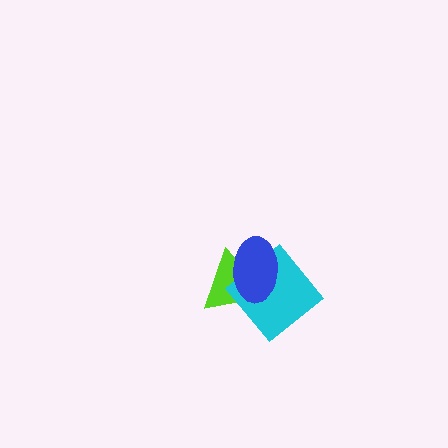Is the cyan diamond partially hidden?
Yes, it is partially covered by another shape.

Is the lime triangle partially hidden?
Yes, it is partially covered by another shape.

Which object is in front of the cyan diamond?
The blue ellipse is in front of the cyan diamond.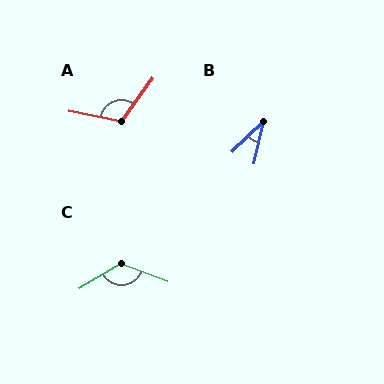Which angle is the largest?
C, at approximately 129 degrees.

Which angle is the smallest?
B, at approximately 34 degrees.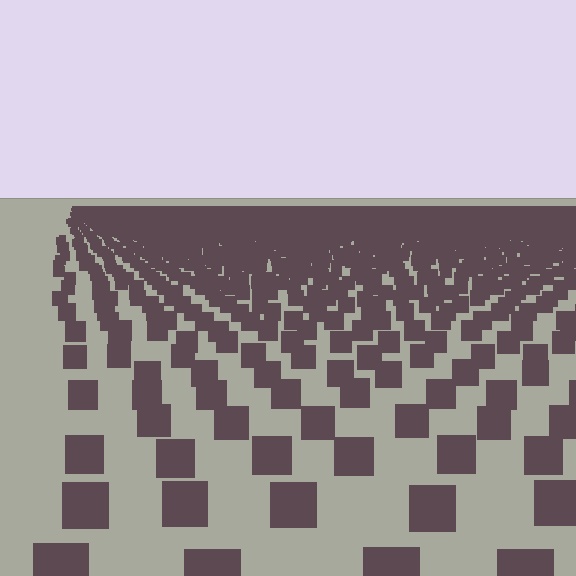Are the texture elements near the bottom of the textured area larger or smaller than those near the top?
Larger. Near the bottom, elements are closer to the viewer and appear at a bigger on-screen size.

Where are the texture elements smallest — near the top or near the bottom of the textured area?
Near the top.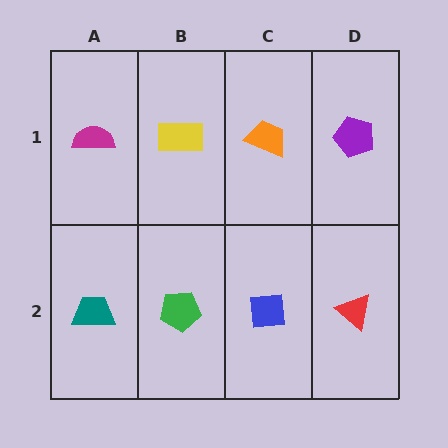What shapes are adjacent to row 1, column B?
A green pentagon (row 2, column B), a magenta semicircle (row 1, column A), an orange trapezoid (row 1, column C).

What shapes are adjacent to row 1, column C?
A blue square (row 2, column C), a yellow rectangle (row 1, column B), a purple pentagon (row 1, column D).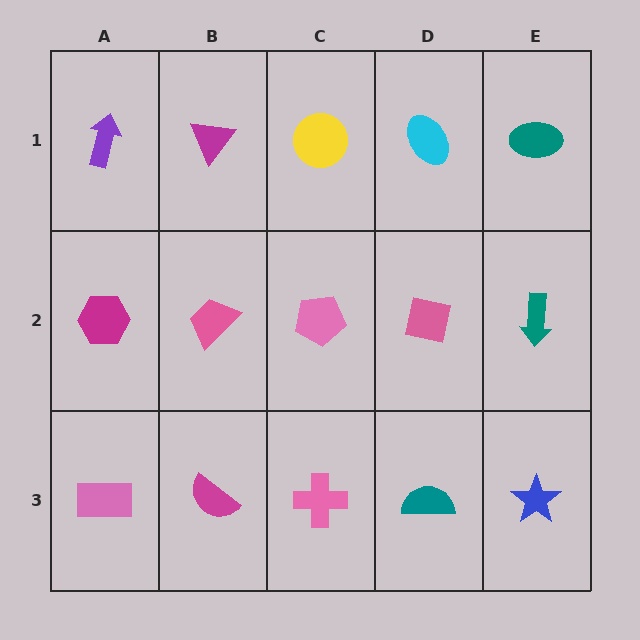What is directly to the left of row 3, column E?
A teal semicircle.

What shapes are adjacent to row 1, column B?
A pink trapezoid (row 2, column B), a purple arrow (row 1, column A), a yellow circle (row 1, column C).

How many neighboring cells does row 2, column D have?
4.